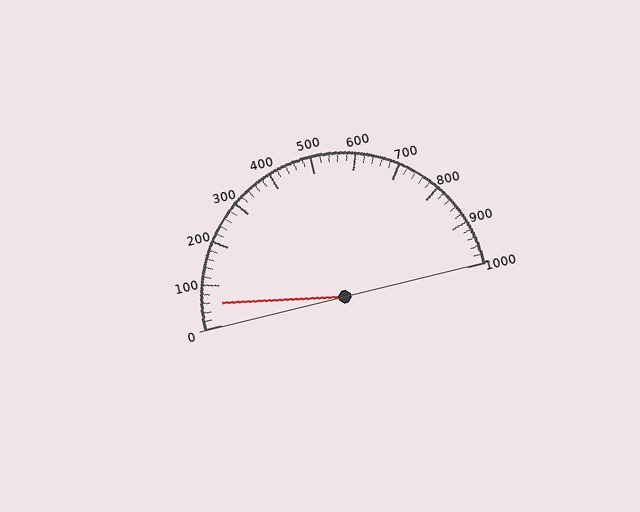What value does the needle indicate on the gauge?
The needle indicates approximately 60.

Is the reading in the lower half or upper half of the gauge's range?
The reading is in the lower half of the range (0 to 1000).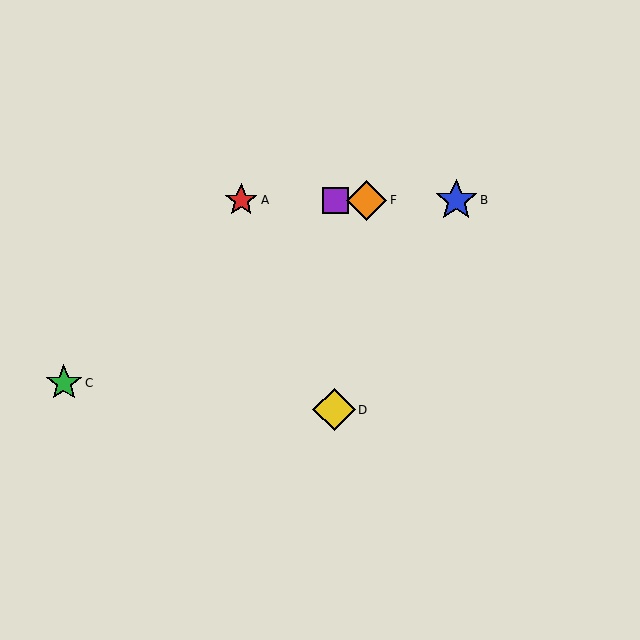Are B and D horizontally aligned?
No, B is at y≈200 and D is at y≈410.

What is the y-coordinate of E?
Object E is at y≈200.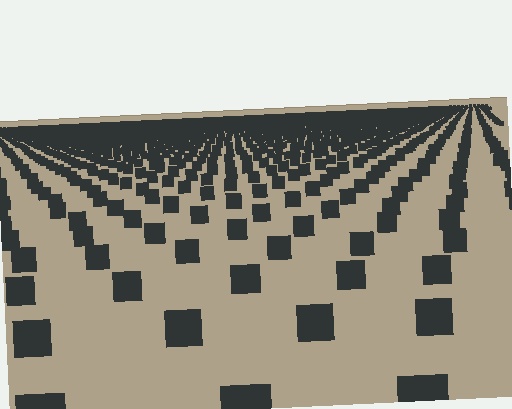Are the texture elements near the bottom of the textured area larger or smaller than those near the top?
Larger. Near the bottom, elements are closer to the viewer and appear at a bigger on-screen size.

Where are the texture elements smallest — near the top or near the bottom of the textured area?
Near the top.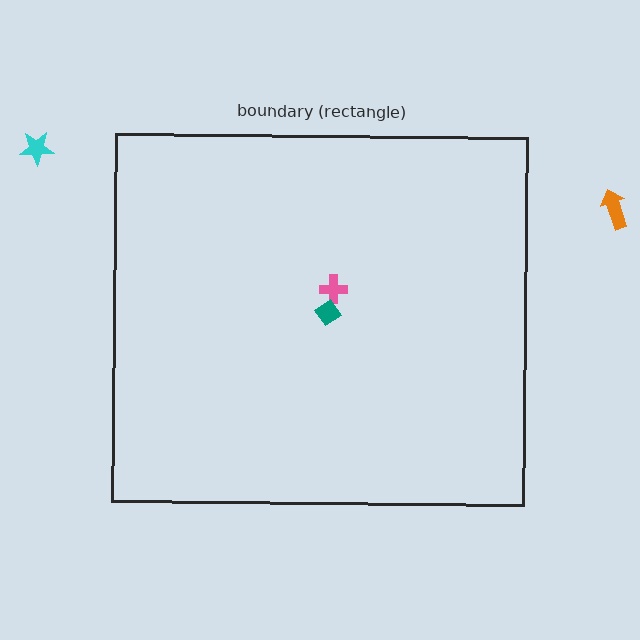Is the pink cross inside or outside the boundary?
Inside.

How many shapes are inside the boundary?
2 inside, 2 outside.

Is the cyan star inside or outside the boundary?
Outside.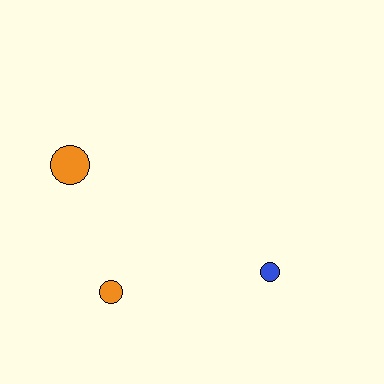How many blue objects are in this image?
There is 1 blue object.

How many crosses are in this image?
There are no crosses.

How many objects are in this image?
There are 3 objects.